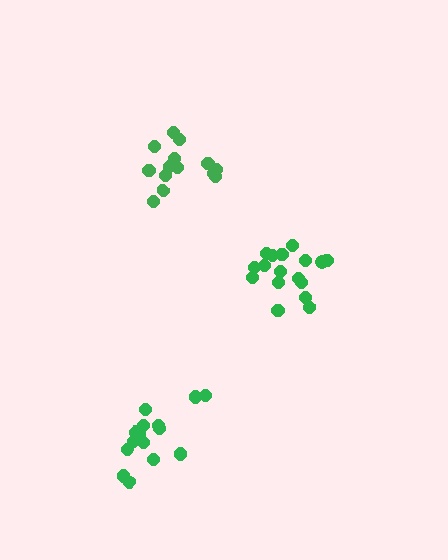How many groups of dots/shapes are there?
There are 3 groups.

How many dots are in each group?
Group 1: 17 dots, Group 2: 14 dots, Group 3: 15 dots (46 total).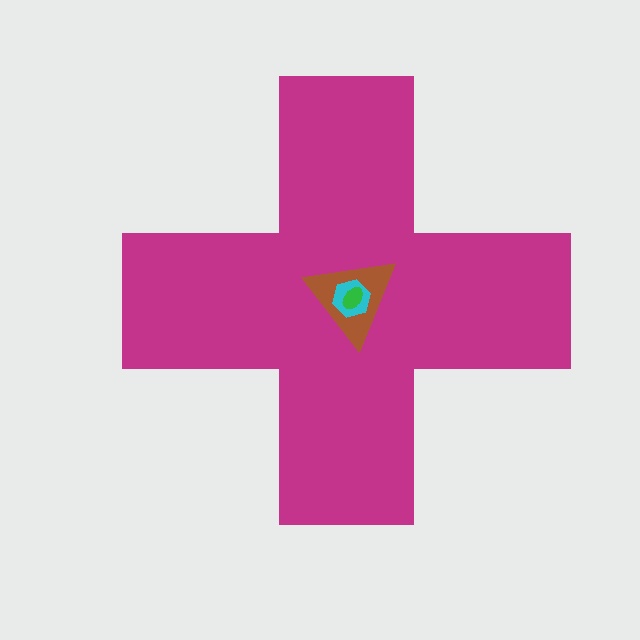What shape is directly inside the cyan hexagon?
The green ellipse.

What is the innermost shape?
The green ellipse.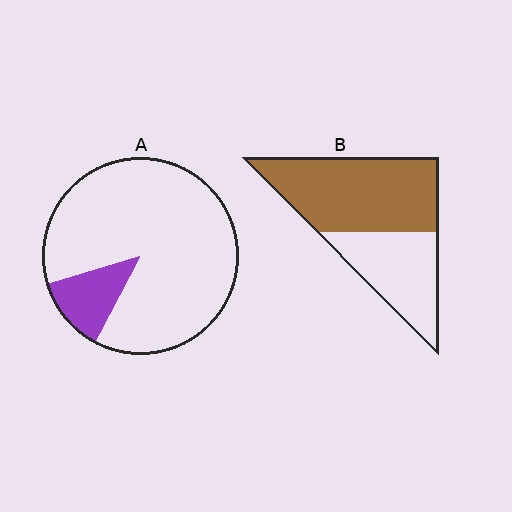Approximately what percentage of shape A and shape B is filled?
A is approximately 15% and B is approximately 60%.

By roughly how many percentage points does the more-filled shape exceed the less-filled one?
By roughly 50 percentage points (B over A).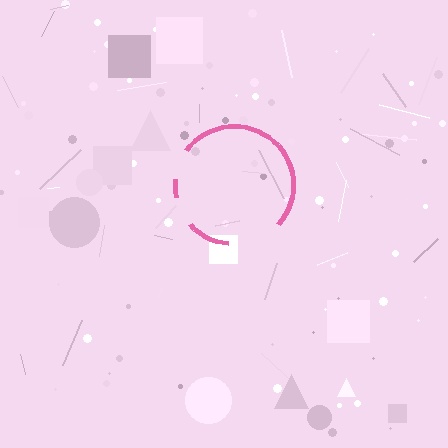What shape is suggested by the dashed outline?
The dashed outline suggests a circle.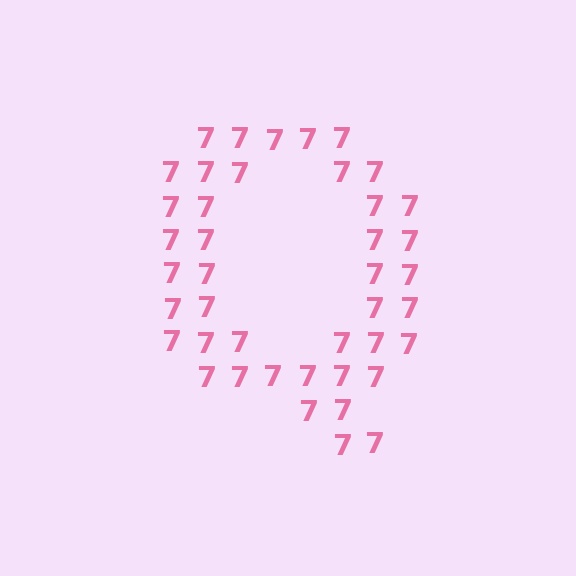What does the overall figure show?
The overall figure shows the letter Q.